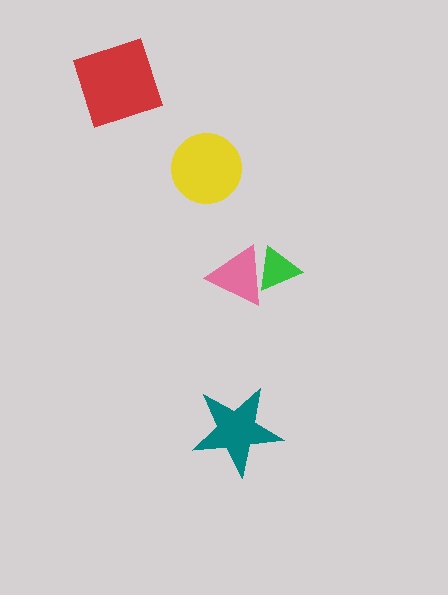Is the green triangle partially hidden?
Yes, it is partially covered by another shape.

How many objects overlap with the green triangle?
1 object overlaps with the green triangle.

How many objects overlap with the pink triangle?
1 object overlaps with the pink triangle.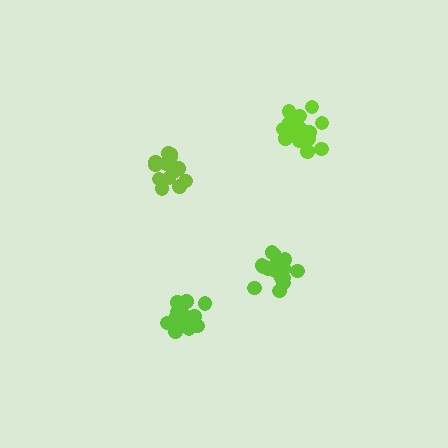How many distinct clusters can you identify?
There are 4 distinct clusters.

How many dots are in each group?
Group 1: 18 dots, Group 2: 14 dots, Group 3: 19 dots, Group 4: 19 dots (70 total).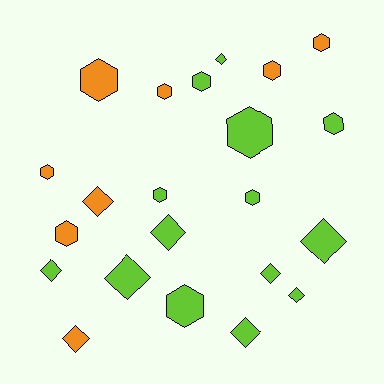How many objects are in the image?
There are 22 objects.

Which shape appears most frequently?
Hexagon, with 12 objects.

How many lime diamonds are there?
There are 8 lime diamonds.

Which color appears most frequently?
Lime, with 14 objects.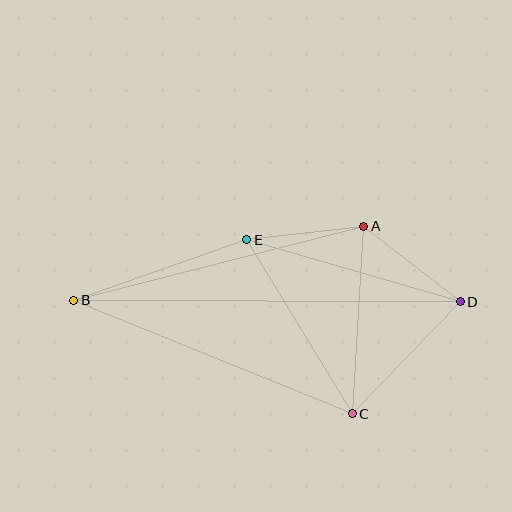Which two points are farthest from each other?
Points B and D are farthest from each other.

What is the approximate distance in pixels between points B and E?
The distance between B and E is approximately 183 pixels.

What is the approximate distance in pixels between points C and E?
The distance between C and E is approximately 204 pixels.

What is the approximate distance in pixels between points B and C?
The distance between B and C is approximately 301 pixels.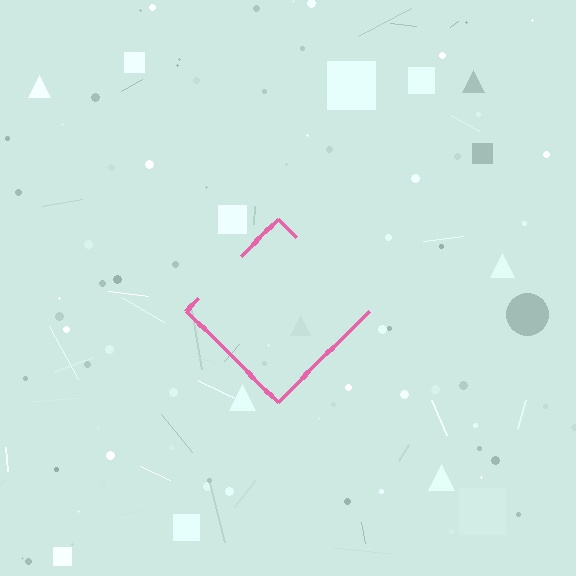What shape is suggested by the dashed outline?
The dashed outline suggests a diamond.